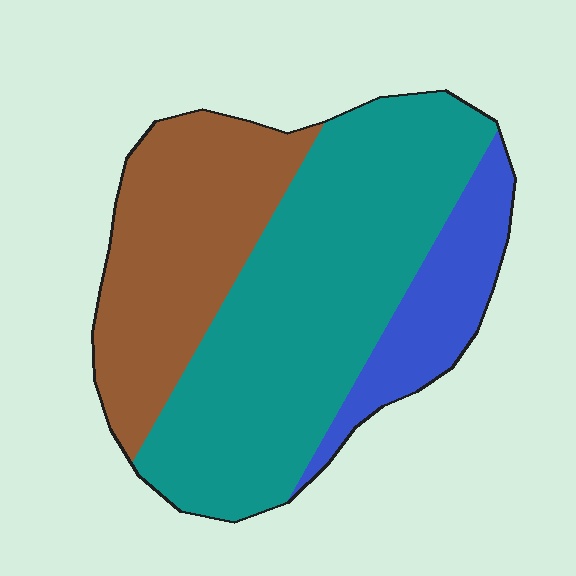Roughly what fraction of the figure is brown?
Brown covers roughly 30% of the figure.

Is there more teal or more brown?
Teal.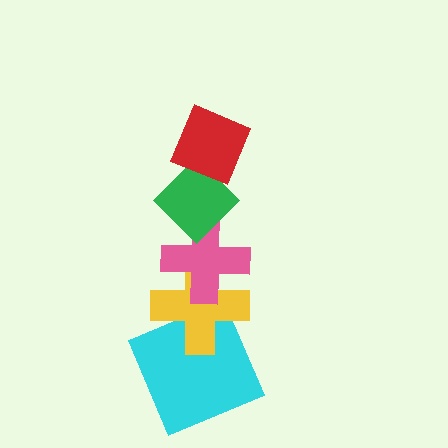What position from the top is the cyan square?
The cyan square is 5th from the top.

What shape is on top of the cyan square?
The yellow cross is on top of the cyan square.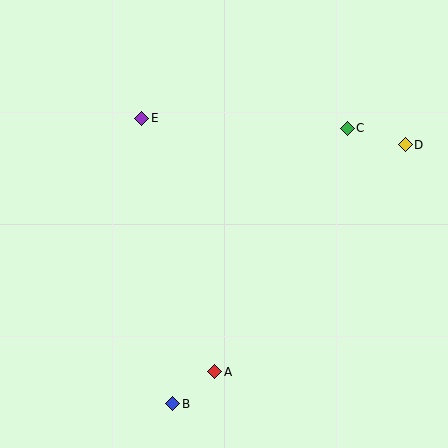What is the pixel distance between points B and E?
The distance between B and E is 288 pixels.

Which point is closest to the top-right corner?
Point D is closest to the top-right corner.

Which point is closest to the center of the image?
Point E at (142, 118) is closest to the center.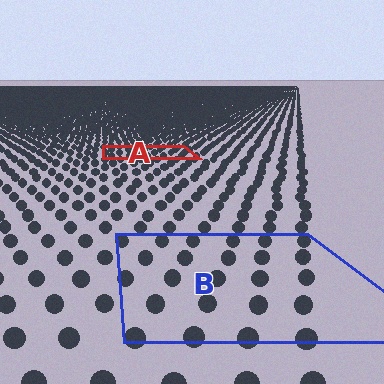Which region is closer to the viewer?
Region B is closer. The texture elements there are larger and more spread out.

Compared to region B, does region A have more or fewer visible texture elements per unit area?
Region A has more texture elements per unit area — they are packed more densely because it is farther away.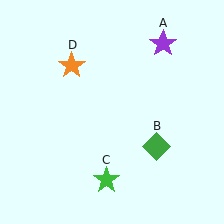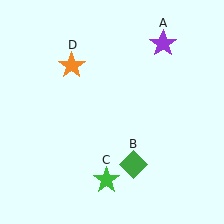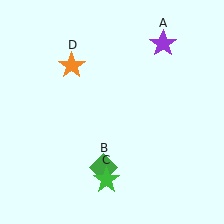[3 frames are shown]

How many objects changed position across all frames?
1 object changed position: green diamond (object B).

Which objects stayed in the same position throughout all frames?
Purple star (object A) and green star (object C) and orange star (object D) remained stationary.